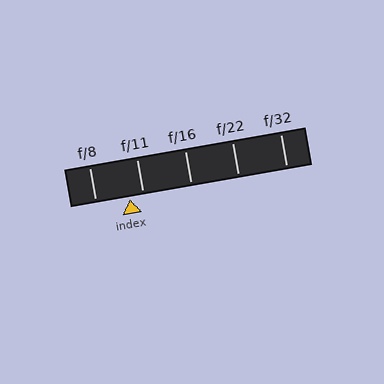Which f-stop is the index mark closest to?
The index mark is closest to f/11.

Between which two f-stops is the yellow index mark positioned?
The index mark is between f/8 and f/11.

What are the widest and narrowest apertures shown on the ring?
The widest aperture shown is f/8 and the narrowest is f/32.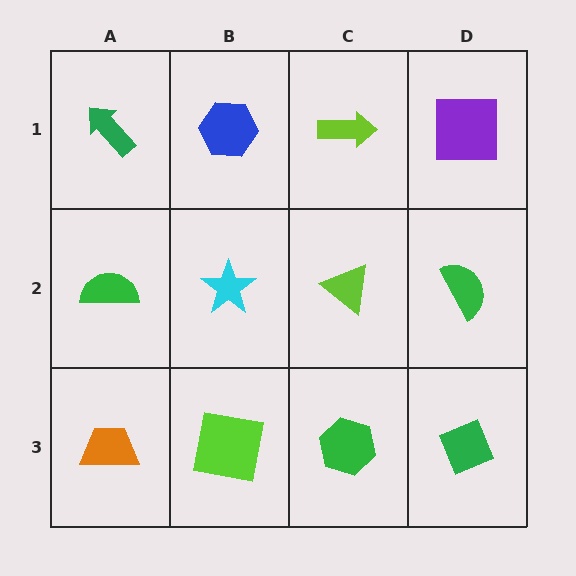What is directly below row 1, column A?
A green semicircle.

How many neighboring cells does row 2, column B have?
4.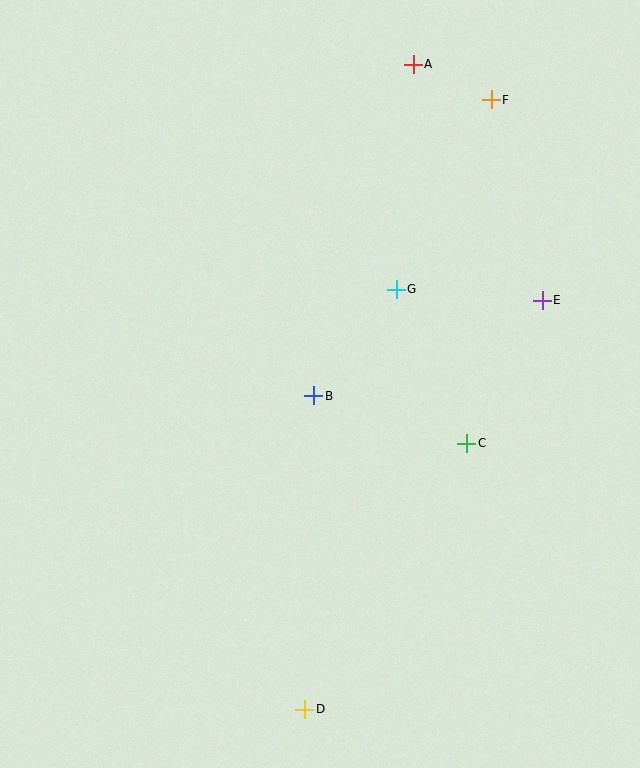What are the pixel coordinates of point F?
Point F is at (491, 100).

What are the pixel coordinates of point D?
Point D is at (305, 709).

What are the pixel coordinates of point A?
Point A is at (413, 64).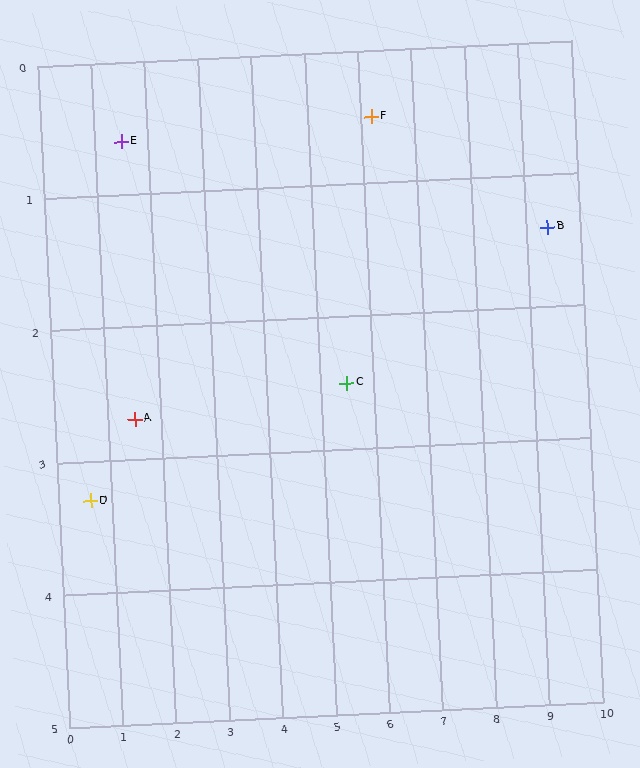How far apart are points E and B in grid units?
Points E and B are about 7.9 grid units apart.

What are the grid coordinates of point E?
Point E is at approximately (1.5, 0.6).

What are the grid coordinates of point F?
Point F is at approximately (6.2, 0.5).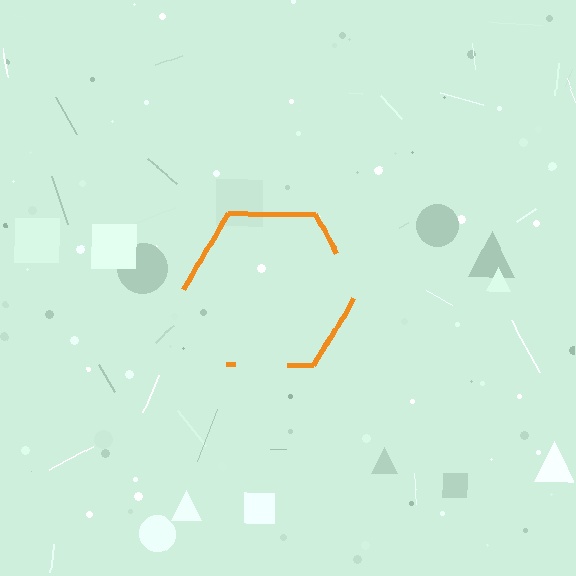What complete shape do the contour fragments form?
The contour fragments form a hexagon.